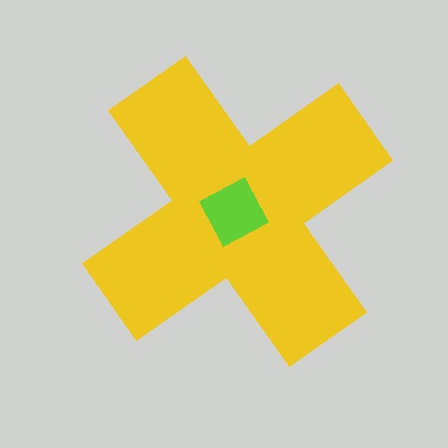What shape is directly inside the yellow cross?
The lime square.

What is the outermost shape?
The yellow cross.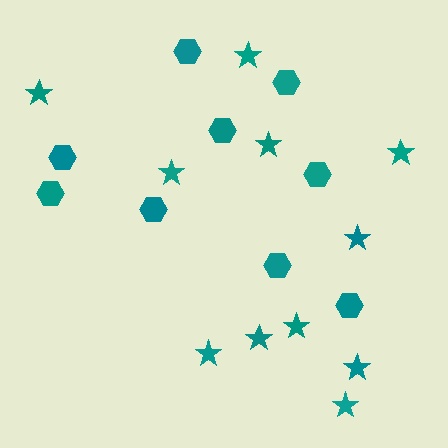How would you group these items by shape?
There are 2 groups: one group of hexagons (9) and one group of stars (11).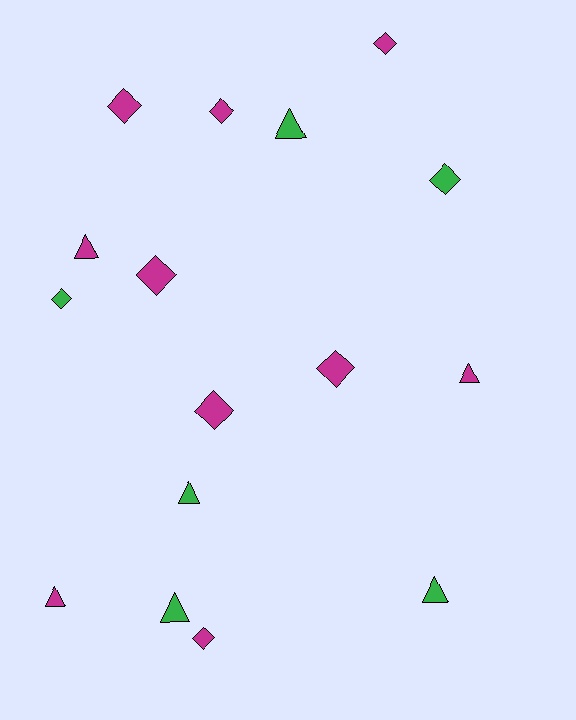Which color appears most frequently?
Magenta, with 10 objects.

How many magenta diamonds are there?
There are 7 magenta diamonds.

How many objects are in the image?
There are 16 objects.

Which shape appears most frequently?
Diamond, with 9 objects.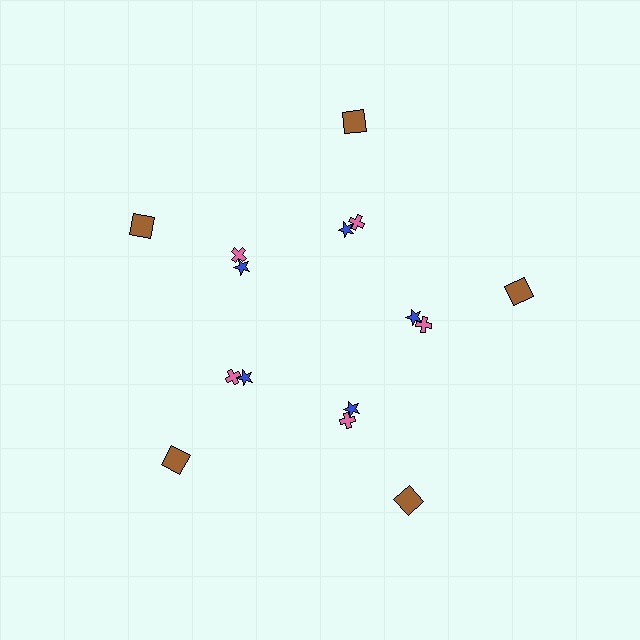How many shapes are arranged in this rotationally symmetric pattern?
There are 15 shapes, arranged in 5 groups of 3.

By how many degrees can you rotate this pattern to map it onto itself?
The pattern maps onto itself every 72 degrees of rotation.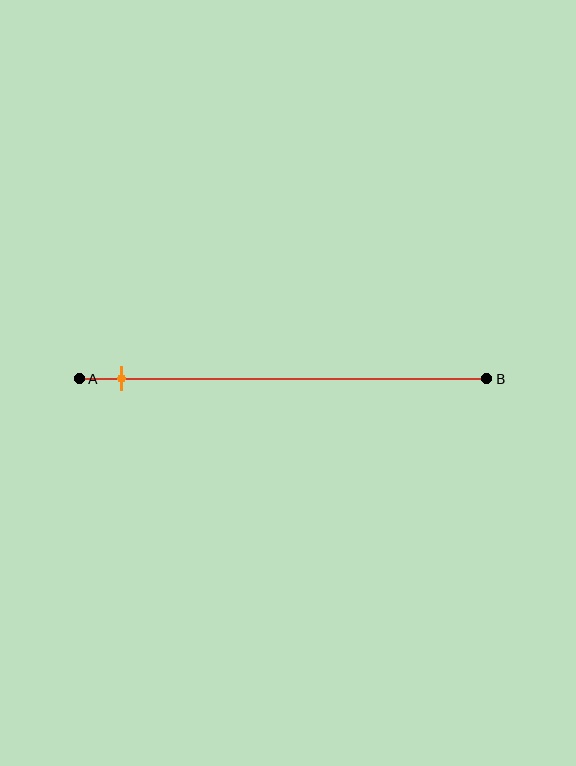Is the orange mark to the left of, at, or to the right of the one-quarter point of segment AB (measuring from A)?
The orange mark is to the left of the one-quarter point of segment AB.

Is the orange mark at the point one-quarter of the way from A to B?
No, the mark is at about 10% from A, not at the 25% one-quarter point.